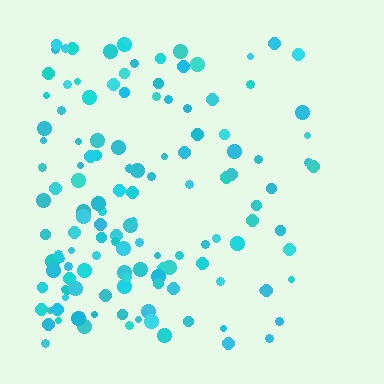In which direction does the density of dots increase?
From right to left, with the left side densest.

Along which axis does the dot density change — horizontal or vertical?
Horizontal.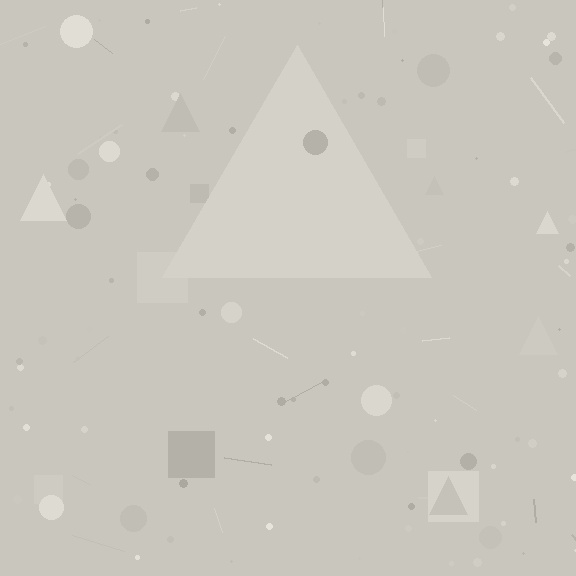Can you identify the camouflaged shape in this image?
The camouflaged shape is a triangle.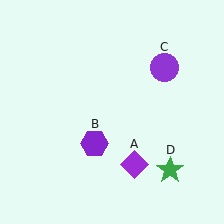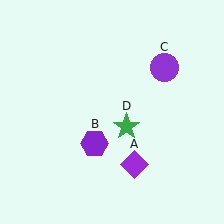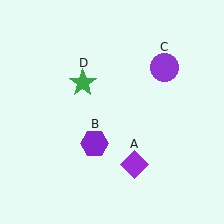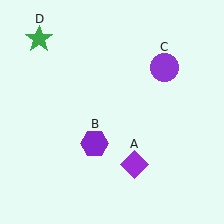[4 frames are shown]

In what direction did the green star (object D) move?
The green star (object D) moved up and to the left.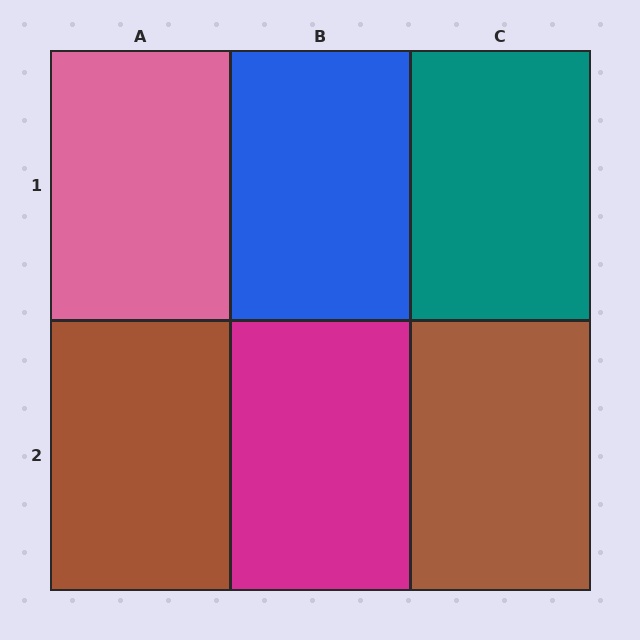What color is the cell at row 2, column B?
Magenta.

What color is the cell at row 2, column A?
Brown.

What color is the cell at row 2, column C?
Brown.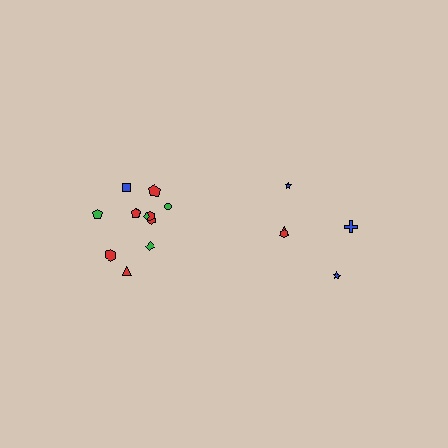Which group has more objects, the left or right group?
The left group.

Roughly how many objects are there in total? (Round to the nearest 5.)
Roughly 15 objects in total.